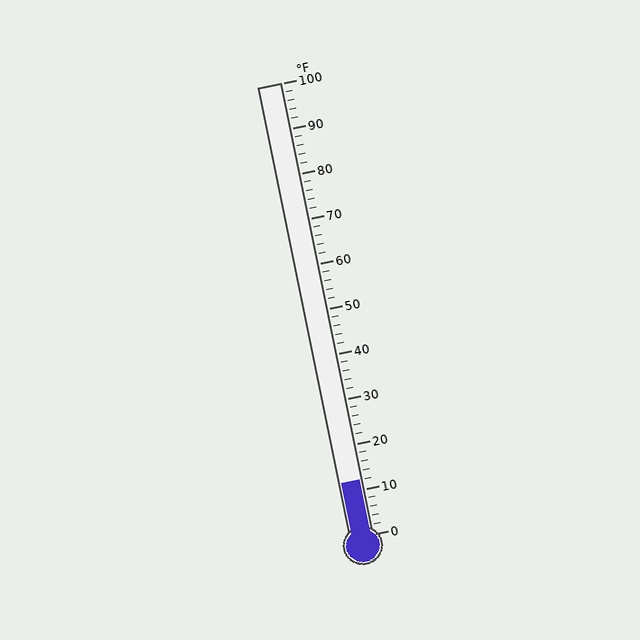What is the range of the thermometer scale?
The thermometer scale ranges from 0°F to 100°F.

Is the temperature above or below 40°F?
The temperature is below 40°F.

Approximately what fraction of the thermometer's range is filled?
The thermometer is filled to approximately 10% of its range.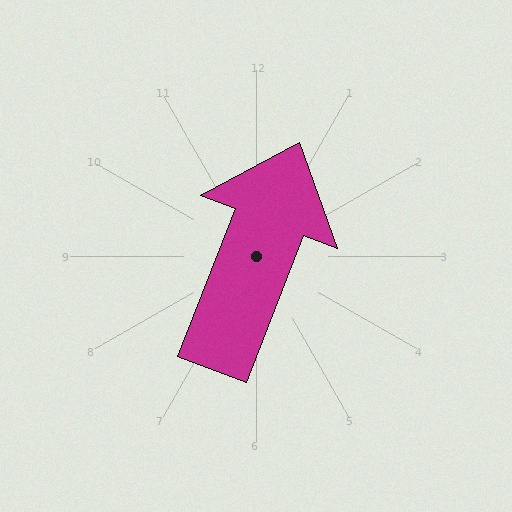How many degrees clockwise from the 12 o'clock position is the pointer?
Approximately 21 degrees.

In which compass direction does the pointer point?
North.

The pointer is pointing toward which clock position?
Roughly 1 o'clock.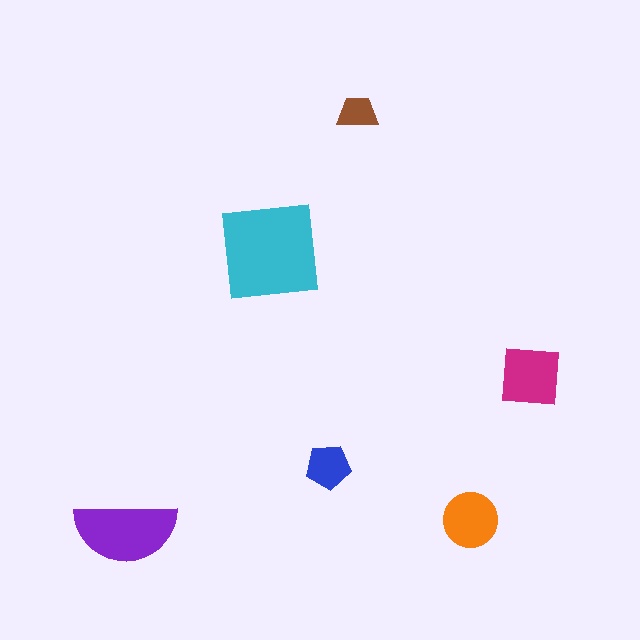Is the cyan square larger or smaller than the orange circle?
Larger.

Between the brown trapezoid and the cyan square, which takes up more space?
The cyan square.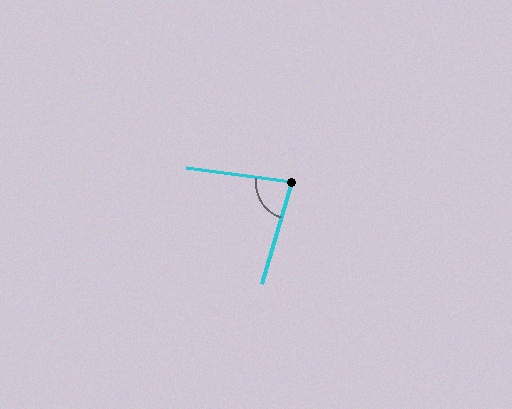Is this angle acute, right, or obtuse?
It is acute.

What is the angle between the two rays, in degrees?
Approximately 81 degrees.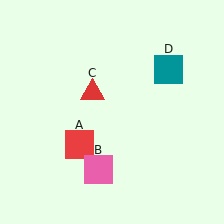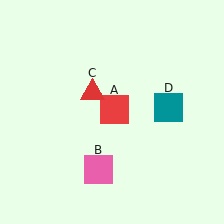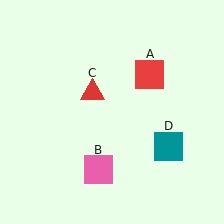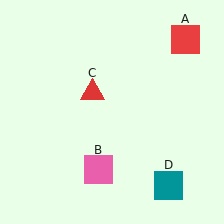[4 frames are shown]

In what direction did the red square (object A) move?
The red square (object A) moved up and to the right.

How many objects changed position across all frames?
2 objects changed position: red square (object A), teal square (object D).